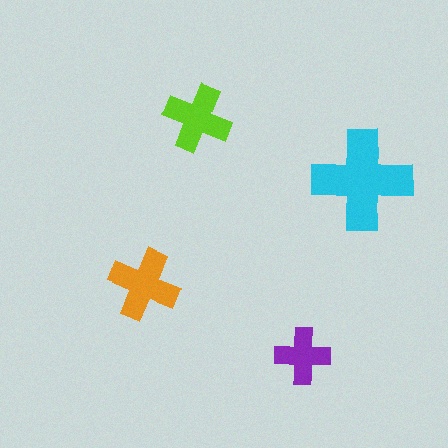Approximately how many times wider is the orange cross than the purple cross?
About 1.5 times wider.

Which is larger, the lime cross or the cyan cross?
The cyan one.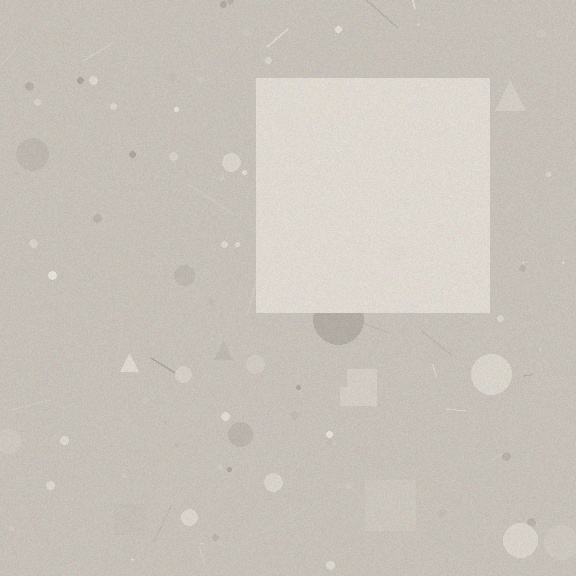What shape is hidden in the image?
A square is hidden in the image.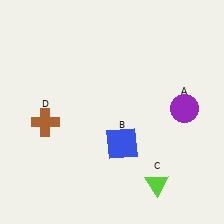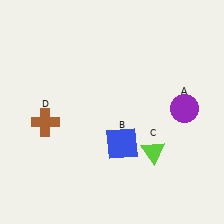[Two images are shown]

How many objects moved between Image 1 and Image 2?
1 object moved between the two images.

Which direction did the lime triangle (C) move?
The lime triangle (C) moved up.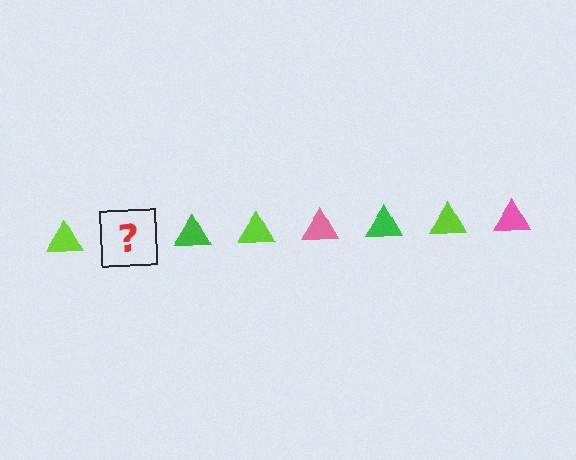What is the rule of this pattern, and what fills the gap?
The rule is that the pattern cycles through lime, pink, green triangles. The gap should be filled with a pink triangle.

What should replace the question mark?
The question mark should be replaced with a pink triangle.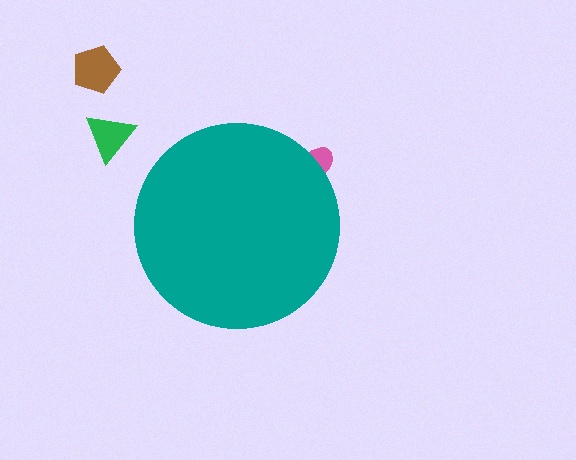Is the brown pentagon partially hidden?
No, the brown pentagon is fully visible.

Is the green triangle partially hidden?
No, the green triangle is fully visible.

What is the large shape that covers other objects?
A teal circle.